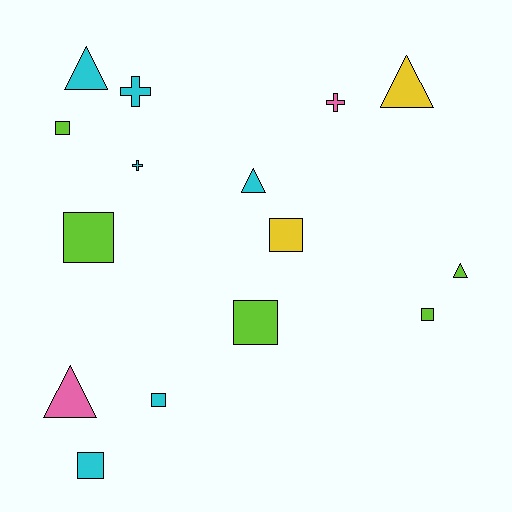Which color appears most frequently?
Cyan, with 6 objects.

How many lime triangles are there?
There is 1 lime triangle.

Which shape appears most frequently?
Square, with 7 objects.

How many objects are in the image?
There are 15 objects.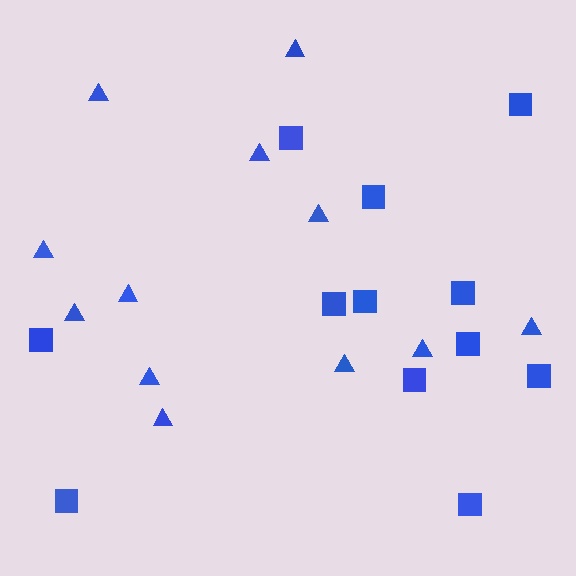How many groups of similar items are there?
There are 2 groups: one group of triangles (12) and one group of squares (12).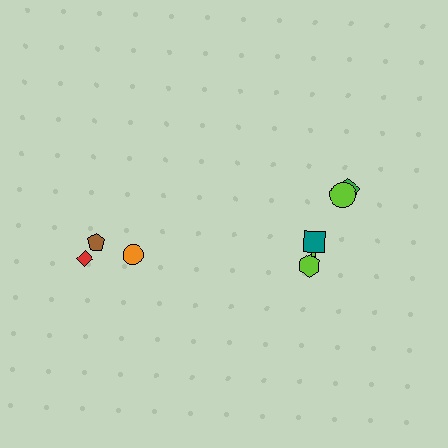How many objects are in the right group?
There are 5 objects.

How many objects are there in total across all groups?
There are 8 objects.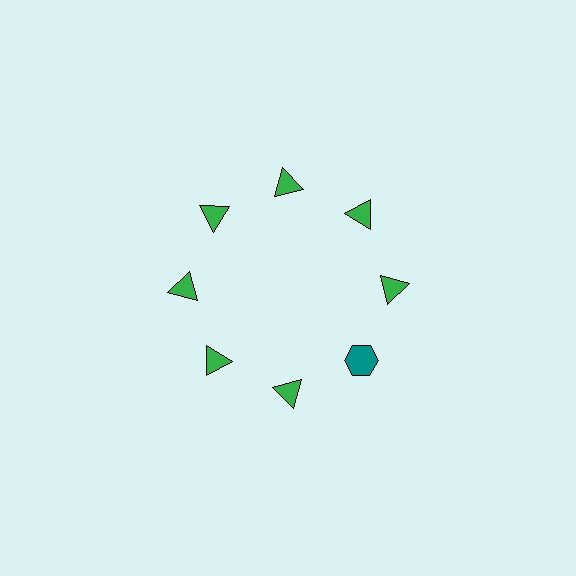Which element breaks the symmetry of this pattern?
The teal hexagon at roughly the 4 o'clock position breaks the symmetry. All other shapes are green triangles.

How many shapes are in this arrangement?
There are 8 shapes arranged in a ring pattern.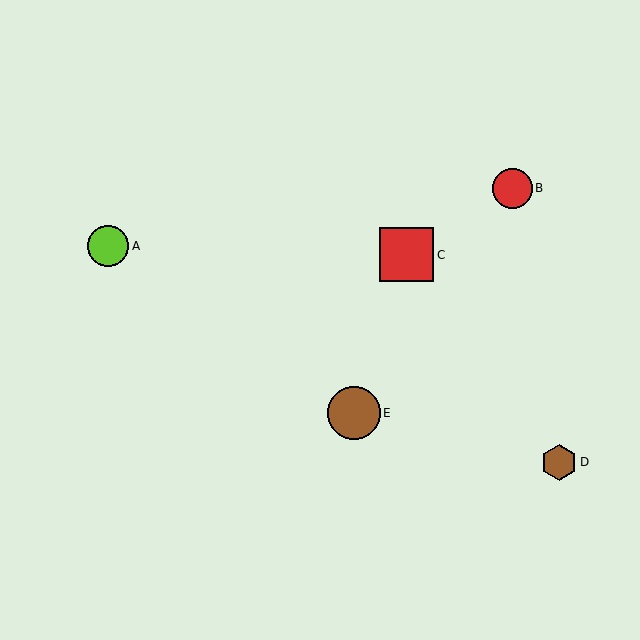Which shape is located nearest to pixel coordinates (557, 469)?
The brown hexagon (labeled D) at (559, 462) is nearest to that location.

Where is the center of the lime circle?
The center of the lime circle is at (108, 246).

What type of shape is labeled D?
Shape D is a brown hexagon.